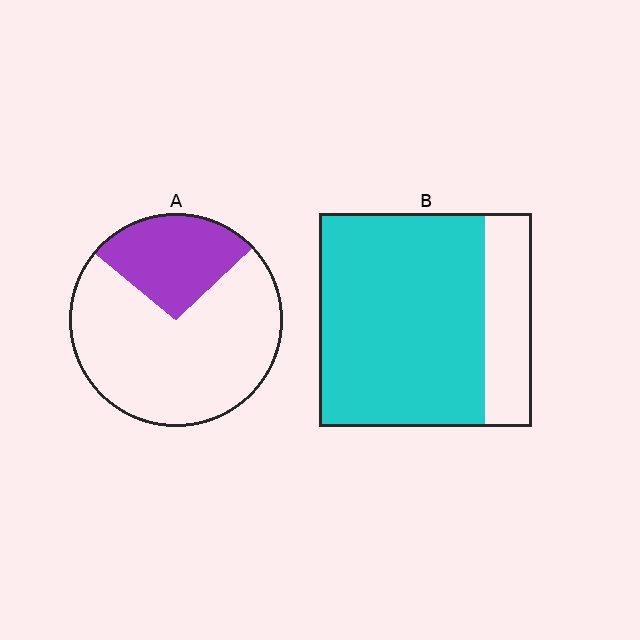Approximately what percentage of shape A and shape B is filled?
A is approximately 25% and B is approximately 80%.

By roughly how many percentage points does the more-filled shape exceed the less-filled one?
By roughly 50 percentage points (B over A).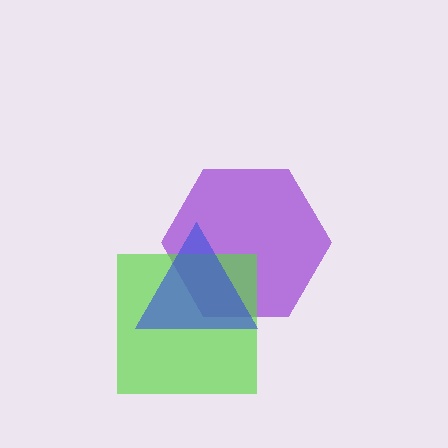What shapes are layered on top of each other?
The layered shapes are: a purple hexagon, a lime square, a blue triangle.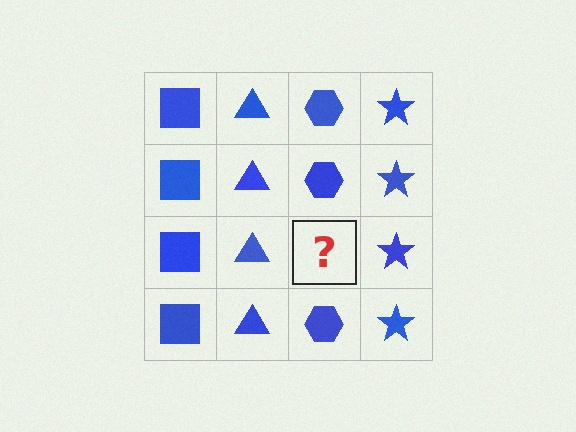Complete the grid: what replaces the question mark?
The question mark should be replaced with a blue hexagon.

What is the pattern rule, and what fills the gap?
The rule is that each column has a consistent shape. The gap should be filled with a blue hexagon.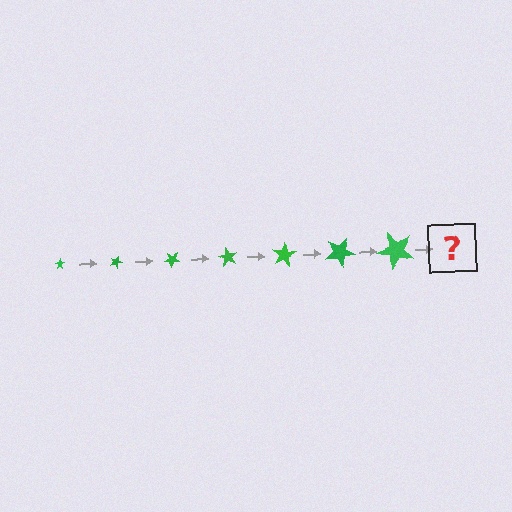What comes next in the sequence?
The next element should be a star, larger than the previous one and rotated 140 degrees from the start.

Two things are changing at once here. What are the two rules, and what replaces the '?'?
The two rules are that the star grows larger each step and it rotates 20 degrees each step. The '?' should be a star, larger than the previous one and rotated 140 degrees from the start.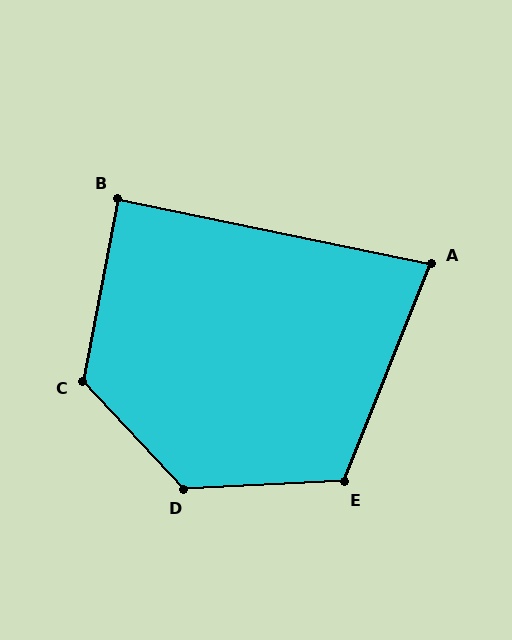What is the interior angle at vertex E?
Approximately 114 degrees (obtuse).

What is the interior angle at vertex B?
Approximately 89 degrees (approximately right).